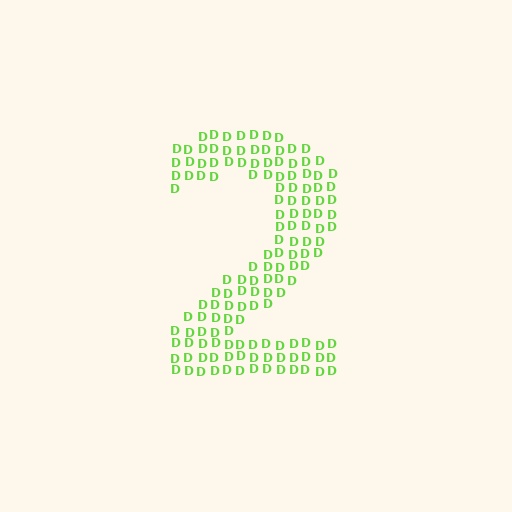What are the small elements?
The small elements are letter D's.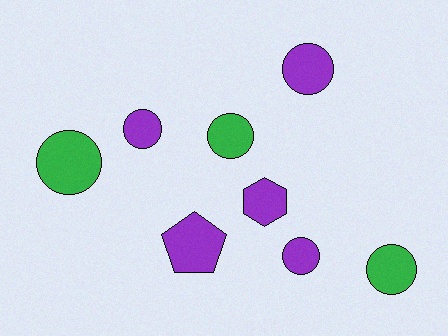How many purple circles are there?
There are 3 purple circles.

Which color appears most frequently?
Purple, with 5 objects.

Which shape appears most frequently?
Circle, with 6 objects.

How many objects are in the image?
There are 8 objects.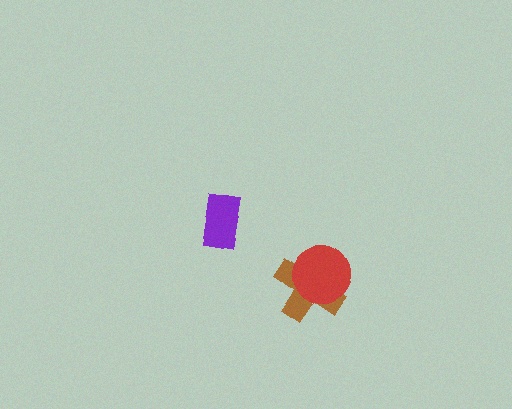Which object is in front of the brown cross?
The red circle is in front of the brown cross.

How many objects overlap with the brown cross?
1 object overlaps with the brown cross.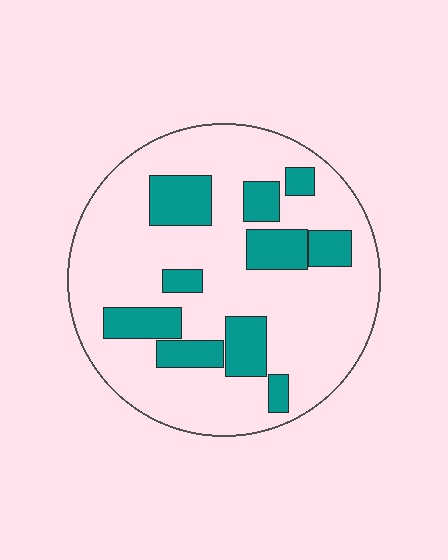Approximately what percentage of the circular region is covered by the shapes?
Approximately 25%.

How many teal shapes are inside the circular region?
10.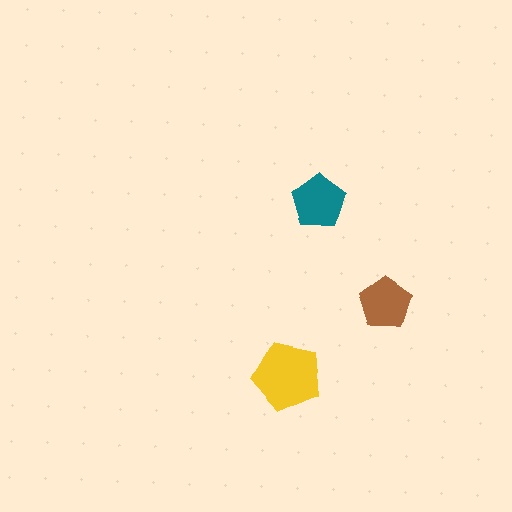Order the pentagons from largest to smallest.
the yellow one, the teal one, the brown one.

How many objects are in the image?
There are 3 objects in the image.